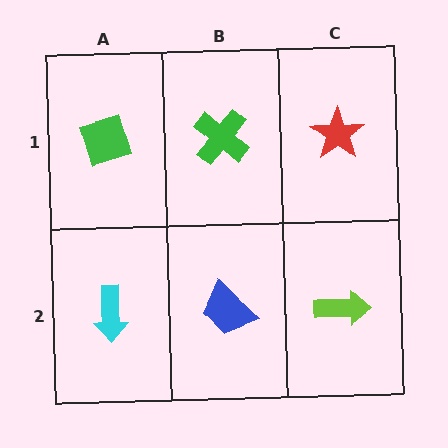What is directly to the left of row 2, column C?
A blue trapezoid.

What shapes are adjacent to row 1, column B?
A blue trapezoid (row 2, column B), a green diamond (row 1, column A), a red star (row 1, column C).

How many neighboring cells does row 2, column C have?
2.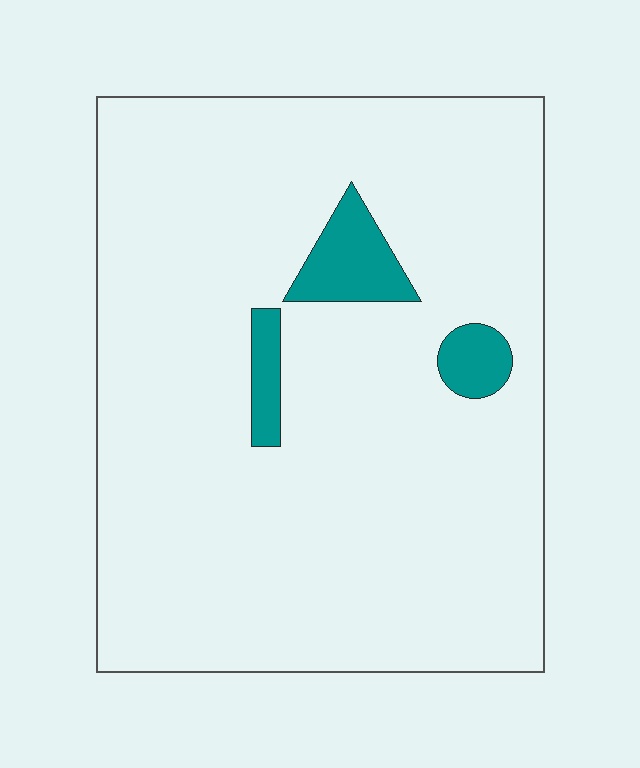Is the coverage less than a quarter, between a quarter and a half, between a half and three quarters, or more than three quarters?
Less than a quarter.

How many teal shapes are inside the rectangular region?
3.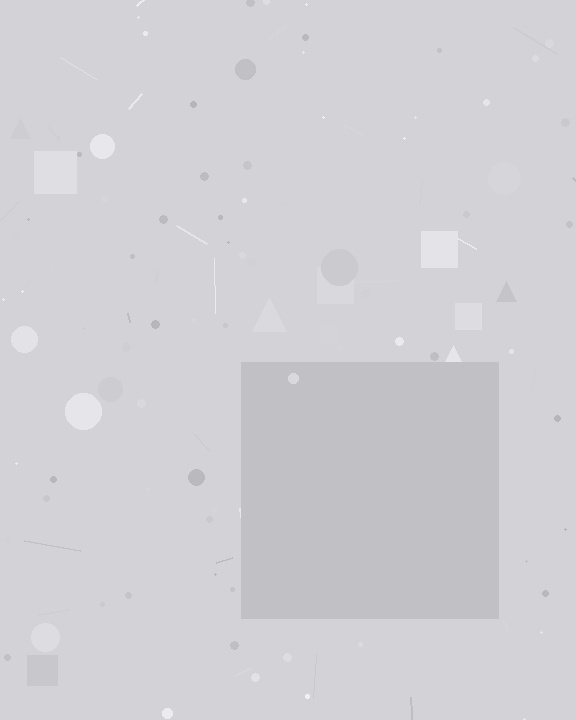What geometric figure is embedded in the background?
A square is embedded in the background.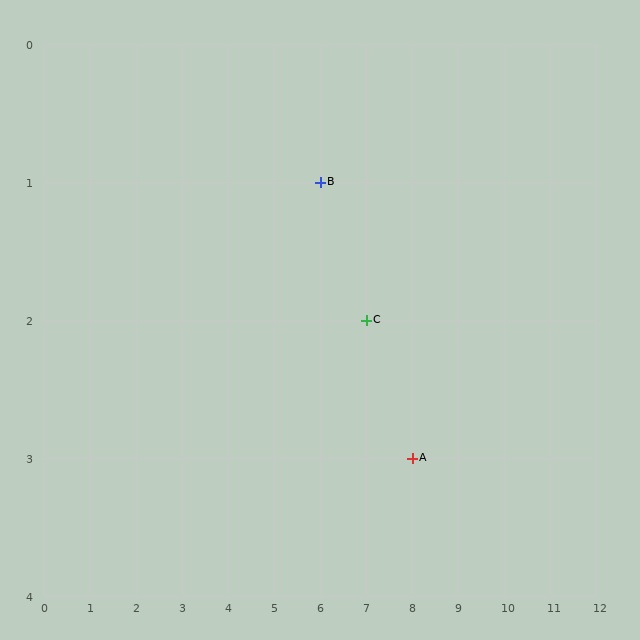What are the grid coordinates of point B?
Point B is at grid coordinates (6, 1).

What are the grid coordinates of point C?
Point C is at grid coordinates (7, 2).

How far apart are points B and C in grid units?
Points B and C are 1 column and 1 row apart (about 1.4 grid units diagonally).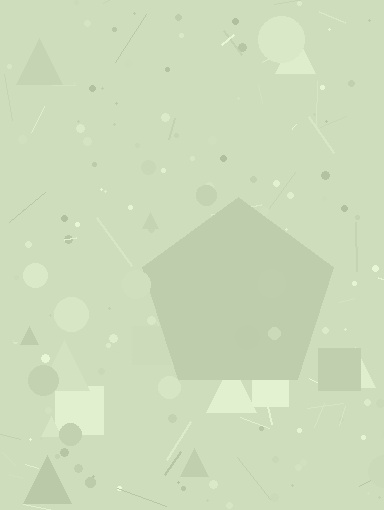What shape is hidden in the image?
A pentagon is hidden in the image.